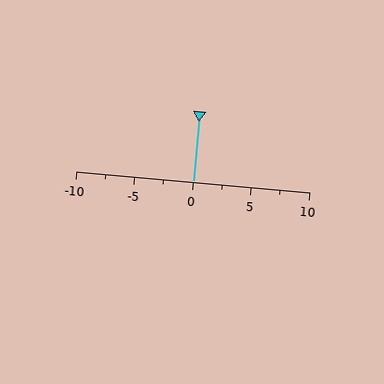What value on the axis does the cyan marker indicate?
The marker indicates approximately 0.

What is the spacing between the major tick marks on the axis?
The major ticks are spaced 5 apart.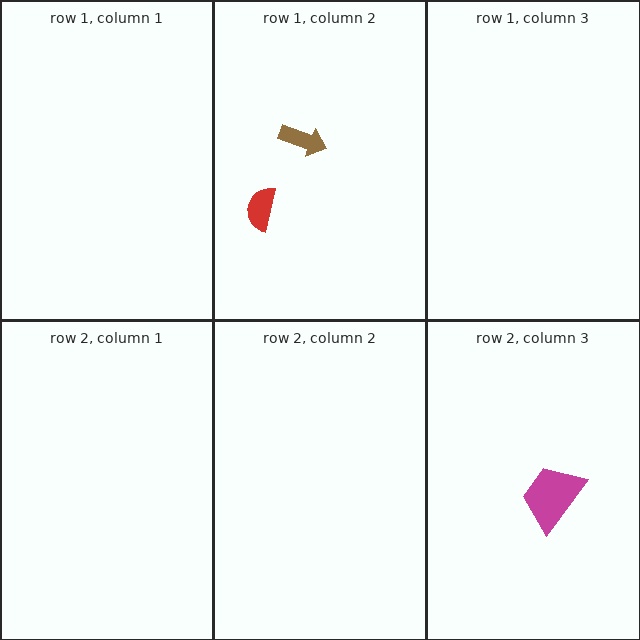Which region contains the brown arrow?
The row 1, column 2 region.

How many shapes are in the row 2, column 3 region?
1.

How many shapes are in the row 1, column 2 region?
2.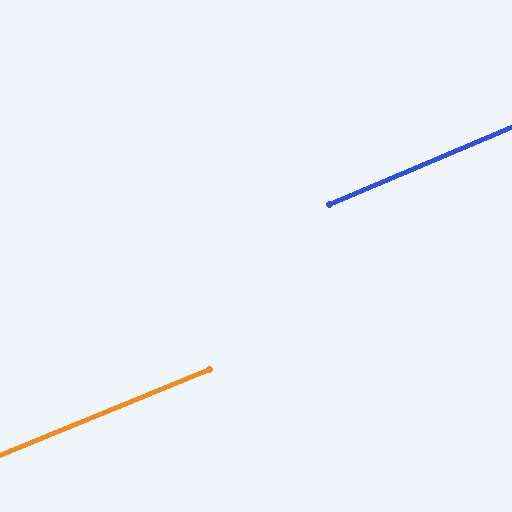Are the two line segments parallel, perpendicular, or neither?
Parallel — their directions differ by only 0.7°.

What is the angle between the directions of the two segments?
Approximately 1 degree.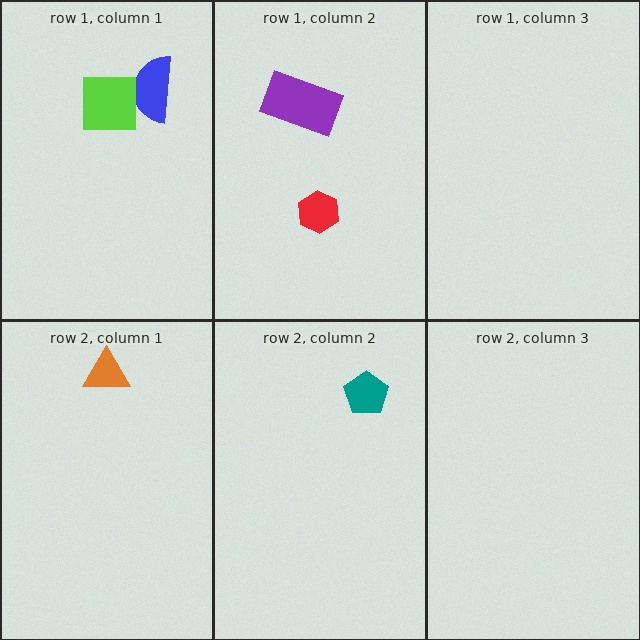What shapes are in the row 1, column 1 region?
The blue semicircle, the lime square.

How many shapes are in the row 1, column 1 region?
2.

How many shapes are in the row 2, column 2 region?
1.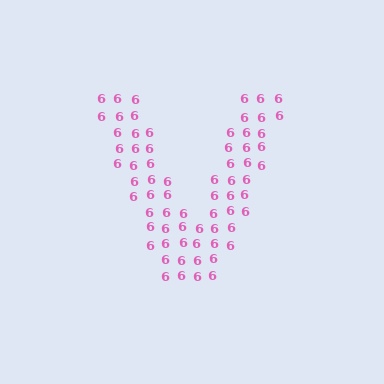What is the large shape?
The large shape is the letter V.